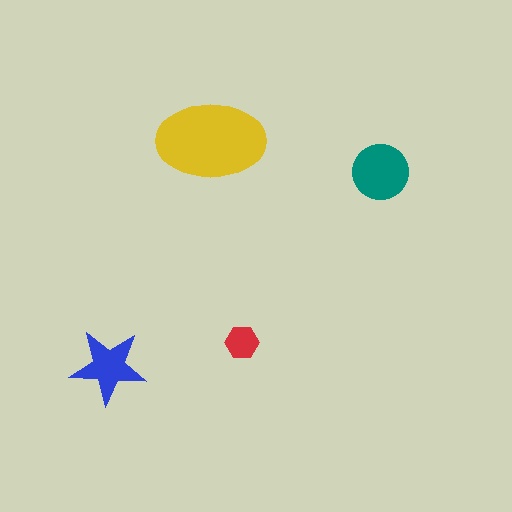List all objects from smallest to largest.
The red hexagon, the blue star, the teal circle, the yellow ellipse.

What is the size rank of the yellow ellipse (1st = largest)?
1st.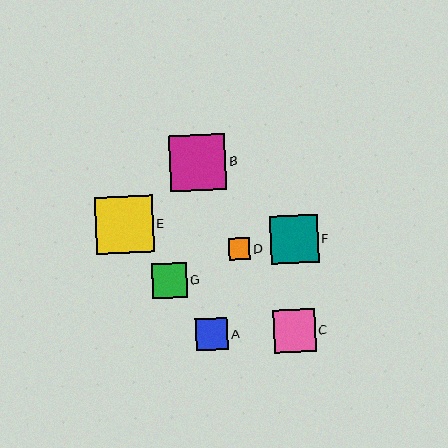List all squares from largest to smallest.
From largest to smallest: E, B, F, C, G, A, D.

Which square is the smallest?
Square D is the smallest with a size of approximately 22 pixels.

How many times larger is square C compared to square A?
Square C is approximately 1.3 times the size of square A.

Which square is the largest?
Square E is the largest with a size of approximately 57 pixels.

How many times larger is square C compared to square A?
Square C is approximately 1.3 times the size of square A.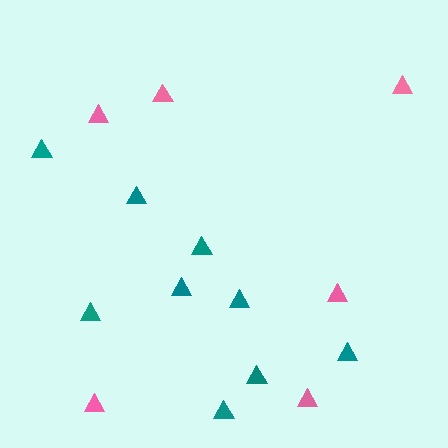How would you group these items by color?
There are 2 groups: one group of teal triangles (9) and one group of pink triangles (6).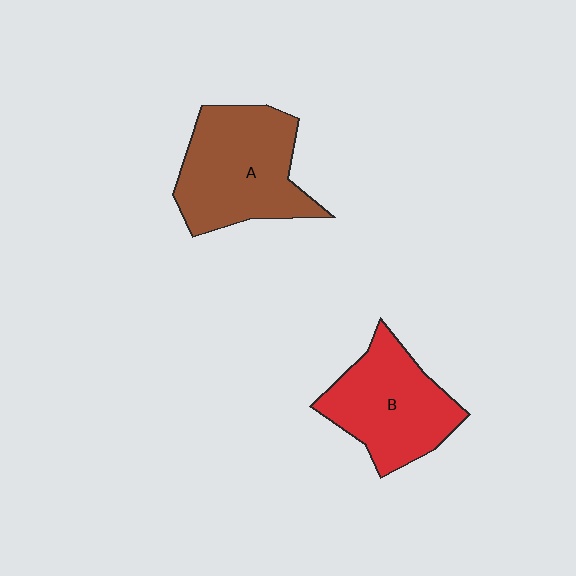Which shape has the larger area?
Shape A (brown).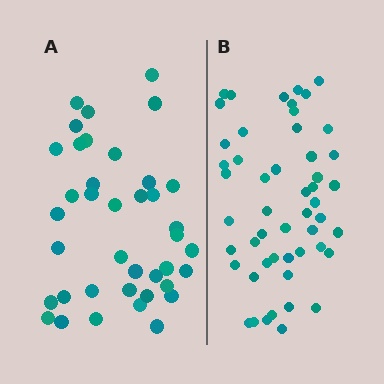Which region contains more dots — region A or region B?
Region B (the right region) has more dots.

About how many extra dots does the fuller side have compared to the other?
Region B has roughly 12 or so more dots than region A.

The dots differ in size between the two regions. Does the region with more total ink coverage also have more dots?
No. Region A has more total ink coverage because its dots are larger, but region B actually contains more individual dots. Total area can be misleading — the number of items is what matters here.